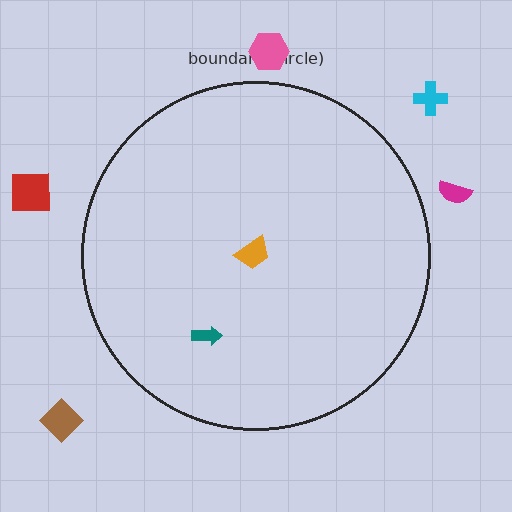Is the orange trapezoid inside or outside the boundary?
Inside.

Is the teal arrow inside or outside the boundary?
Inside.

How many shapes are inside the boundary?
2 inside, 5 outside.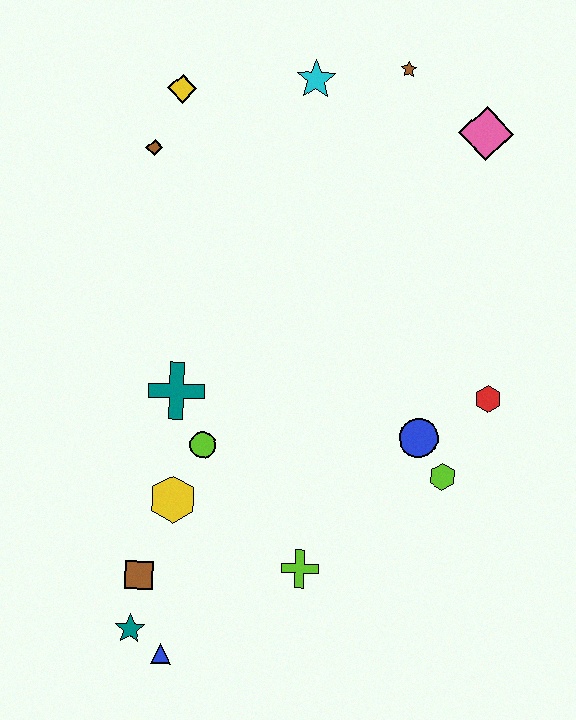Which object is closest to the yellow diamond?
The brown diamond is closest to the yellow diamond.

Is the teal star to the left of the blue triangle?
Yes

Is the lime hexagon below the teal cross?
Yes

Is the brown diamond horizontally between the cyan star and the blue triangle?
No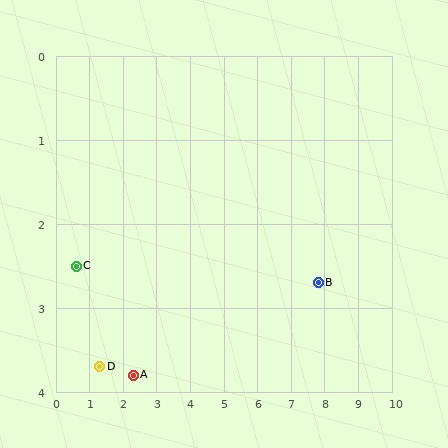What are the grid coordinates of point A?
Point A is at approximately (2.3, 3.8).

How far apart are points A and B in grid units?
Points A and B are about 5.6 grid units apart.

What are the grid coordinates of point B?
Point B is at approximately (7.8, 2.7).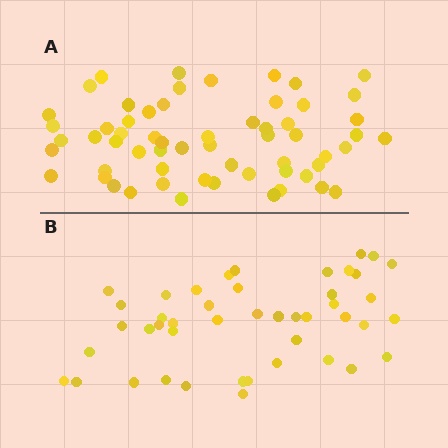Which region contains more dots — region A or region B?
Region A (the top region) has more dots.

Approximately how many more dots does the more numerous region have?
Region A has approximately 15 more dots than region B.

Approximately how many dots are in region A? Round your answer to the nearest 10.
About 60 dots.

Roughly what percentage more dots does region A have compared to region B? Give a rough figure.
About 35% more.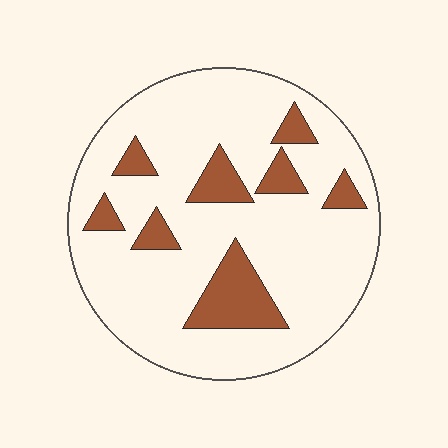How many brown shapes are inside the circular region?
8.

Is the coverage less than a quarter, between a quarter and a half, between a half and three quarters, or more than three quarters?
Less than a quarter.